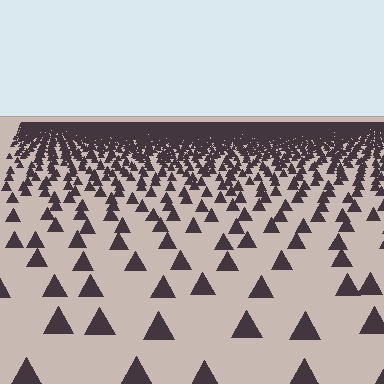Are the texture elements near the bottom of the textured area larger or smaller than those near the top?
Larger. Near the bottom, elements are closer to the viewer and appear at a bigger on-screen size.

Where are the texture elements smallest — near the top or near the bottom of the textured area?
Near the top.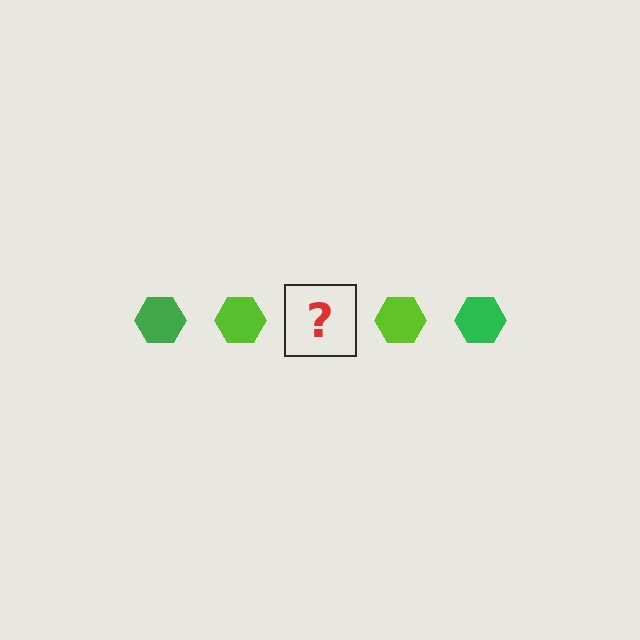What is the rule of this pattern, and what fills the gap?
The rule is that the pattern cycles through green, lime hexagons. The gap should be filled with a green hexagon.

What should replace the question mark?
The question mark should be replaced with a green hexagon.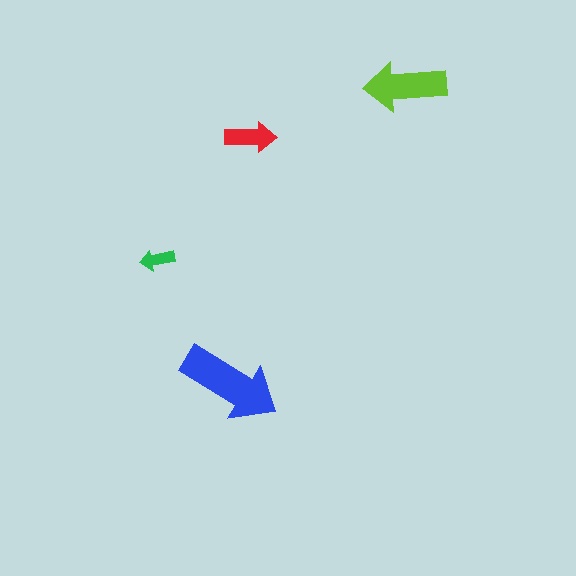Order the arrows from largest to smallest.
the blue one, the lime one, the red one, the green one.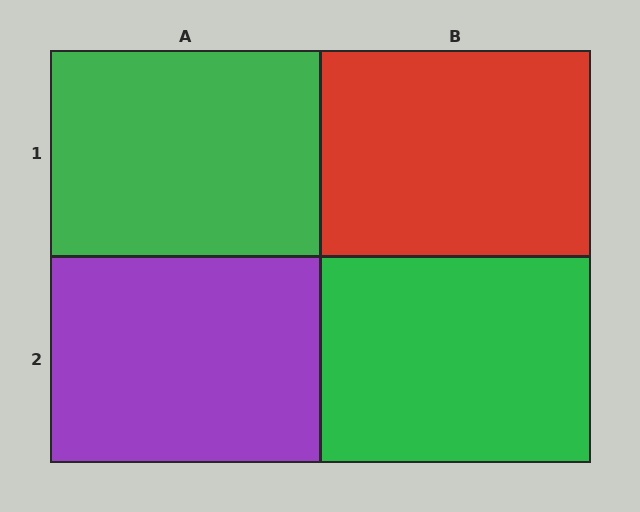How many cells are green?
2 cells are green.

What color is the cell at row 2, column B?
Green.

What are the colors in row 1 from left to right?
Green, red.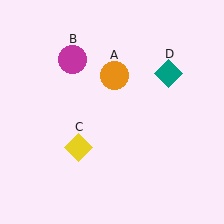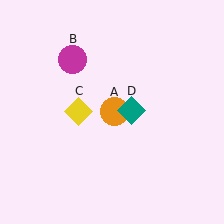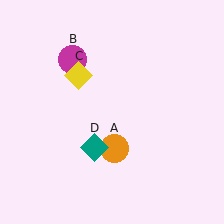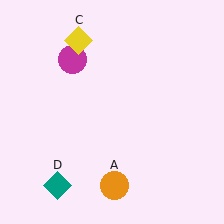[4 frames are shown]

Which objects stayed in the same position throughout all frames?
Magenta circle (object B) remained stationary.